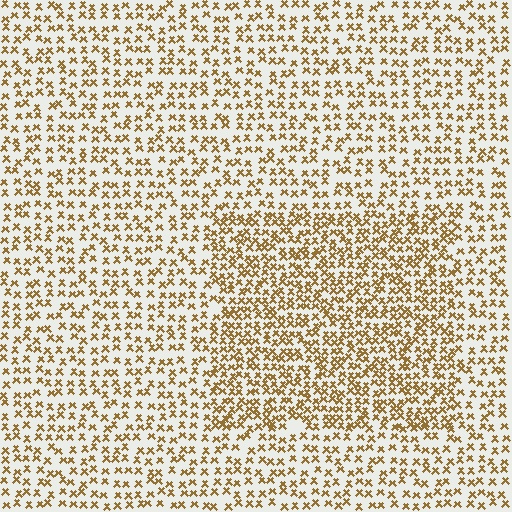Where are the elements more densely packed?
The elements are more densely packed inside the rectangle boundary.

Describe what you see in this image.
The image contains small brown elements arranged at two different densities. A rectangle-shaped region is visible where the elements are more densely packed than the surrounding area.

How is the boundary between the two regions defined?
The boundary is defined by a change in element density (approximately 1.7x ratio). All elements are the same color, size, and shape.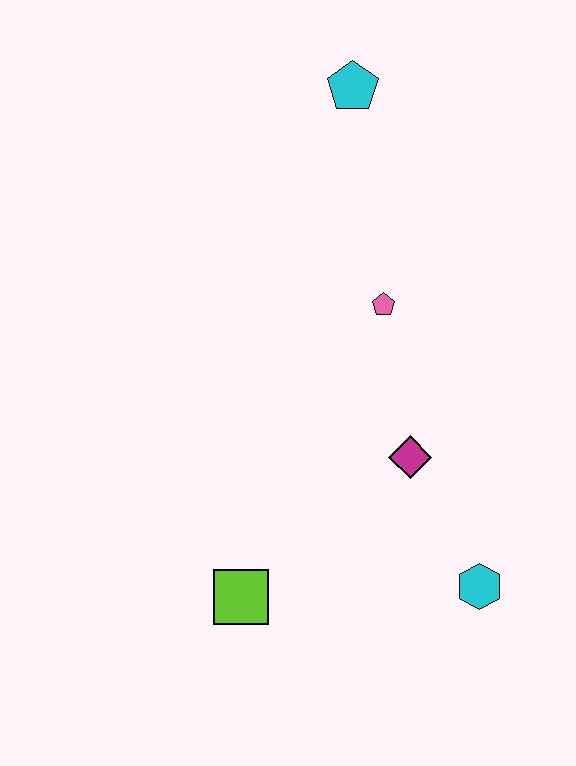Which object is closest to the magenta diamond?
The cyan hexagon is closest to the magenta diamond.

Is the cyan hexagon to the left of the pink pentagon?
No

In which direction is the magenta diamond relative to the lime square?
The magenta diamond is to the right of the lime square.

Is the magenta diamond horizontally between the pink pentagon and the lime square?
No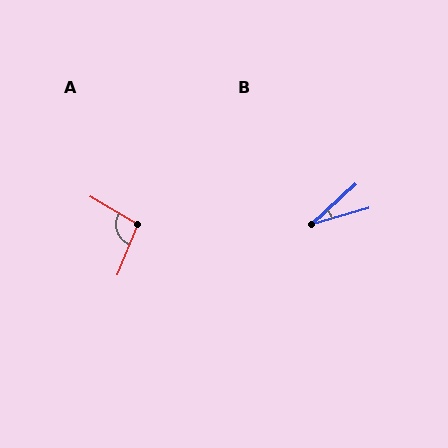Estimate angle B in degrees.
Approximately 26 degrees.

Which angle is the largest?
A, at approximately 97 degrees.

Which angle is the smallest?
B, at approximately 26 degrees.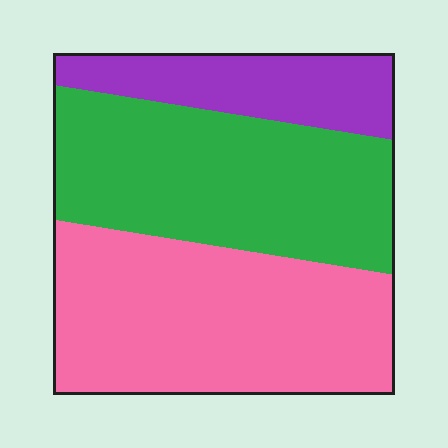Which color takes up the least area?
Purple, at roughly 15%.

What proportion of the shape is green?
Green covers around 40% of the shape.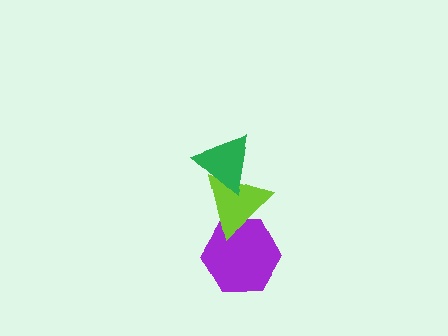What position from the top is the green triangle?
The green triangle is 1st from the top.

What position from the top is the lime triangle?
The lime triangle is 2nd from the top.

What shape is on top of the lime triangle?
The green triangle is on top of the lime triangle.